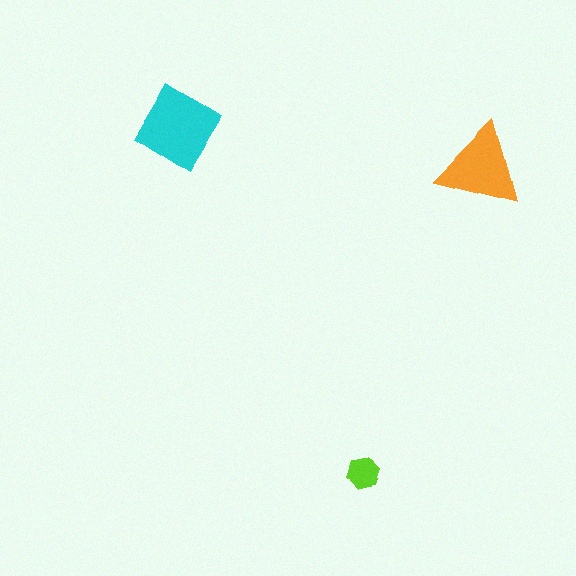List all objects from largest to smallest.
The cyan diamond, the orange triangle, the lime hexagon.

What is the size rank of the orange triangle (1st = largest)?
2nd.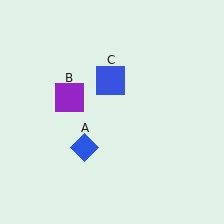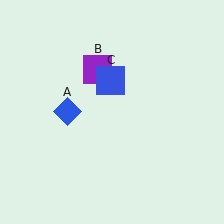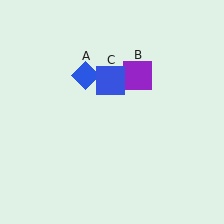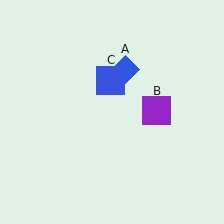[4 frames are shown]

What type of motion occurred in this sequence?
The blue diamond (object A), purple square (object B) rotated clockwise around the center of the scene.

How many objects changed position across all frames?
2 objects changed position: blue diamond (object A), purple square (object B).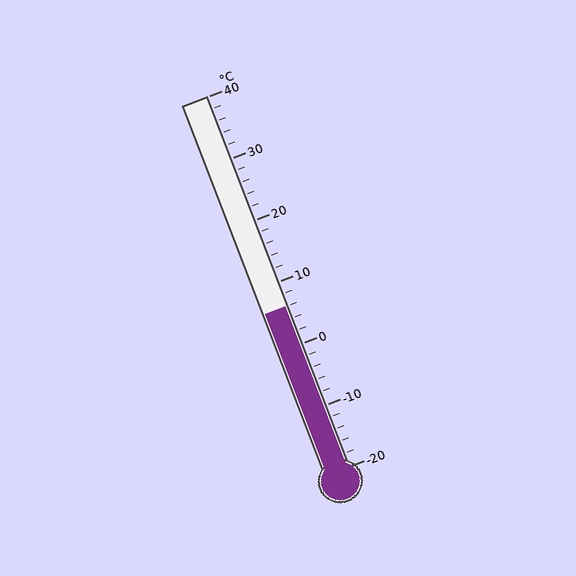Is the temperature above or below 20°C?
The temperature is below 20°C.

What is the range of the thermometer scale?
The thermometer scale ranges from -20°C to 40°C.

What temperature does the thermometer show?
The thermometer shows approximately 6°C.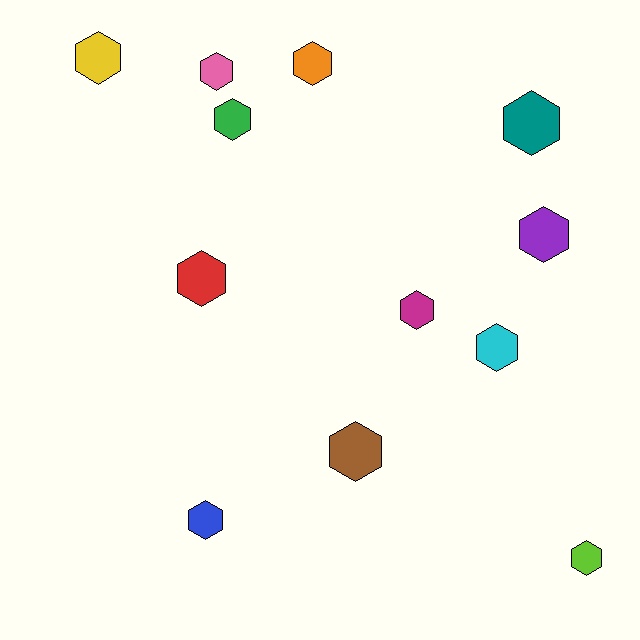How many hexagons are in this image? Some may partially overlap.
There are 12 hexagons.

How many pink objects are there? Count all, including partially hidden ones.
There is 1 pink object.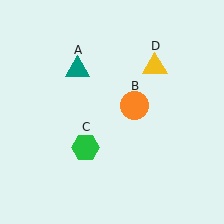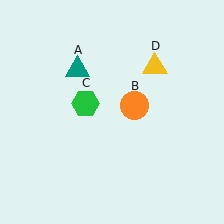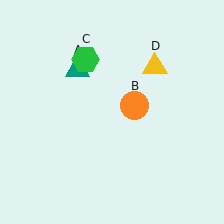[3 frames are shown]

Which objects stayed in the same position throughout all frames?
Teal triangle (object A) and orange circle (object B) and yellow triangle (object D) remained stationary.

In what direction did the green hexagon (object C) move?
The green hexagon (object C) moved up.